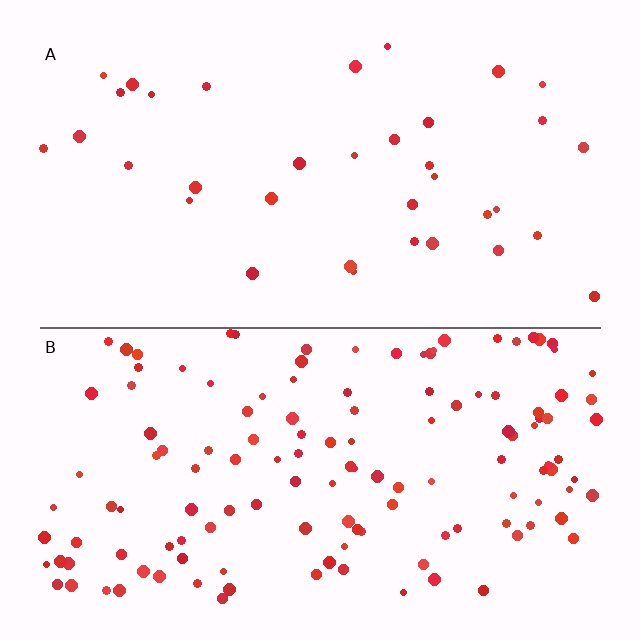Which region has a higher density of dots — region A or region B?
B (the bottom).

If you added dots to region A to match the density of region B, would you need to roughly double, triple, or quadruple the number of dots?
Approximately quadruple.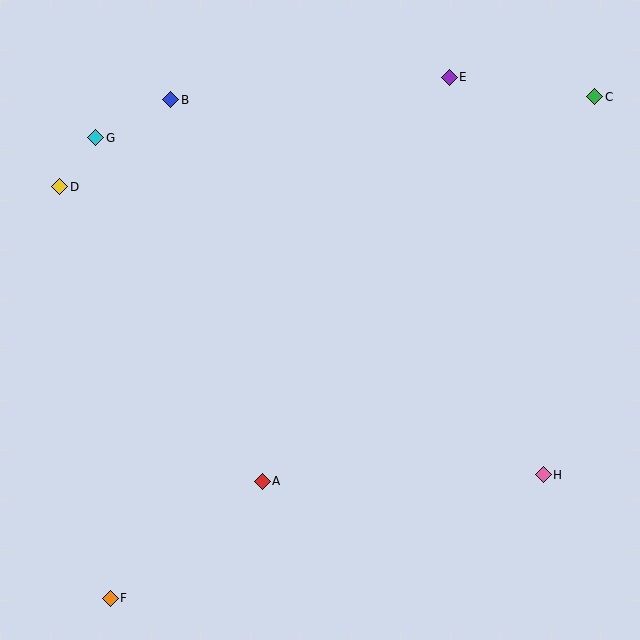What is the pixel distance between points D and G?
The distance between D and G is 60 pixels.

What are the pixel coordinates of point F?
Point F is at (110, 598).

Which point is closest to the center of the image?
Point A at (262, 481) is closest to the center.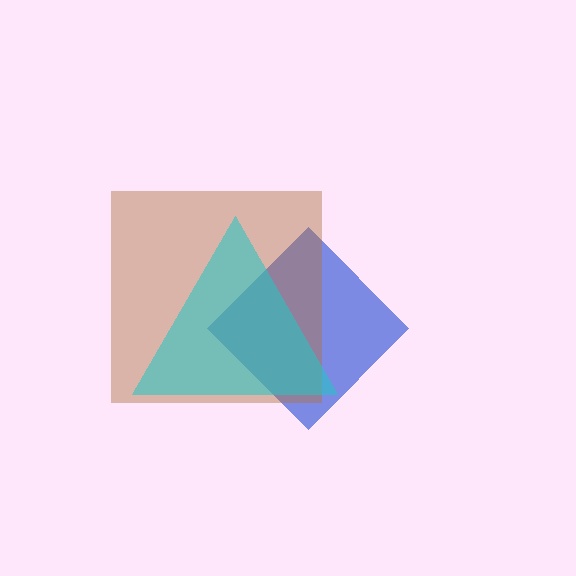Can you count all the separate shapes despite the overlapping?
Yes, there are 3 separate shapes.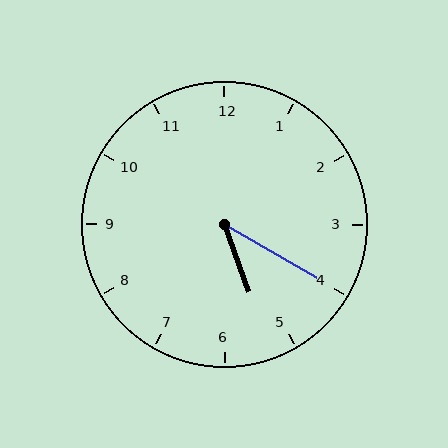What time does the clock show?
5:20.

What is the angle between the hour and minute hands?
Approximately 40 degrees.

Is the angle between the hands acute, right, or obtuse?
It is acute.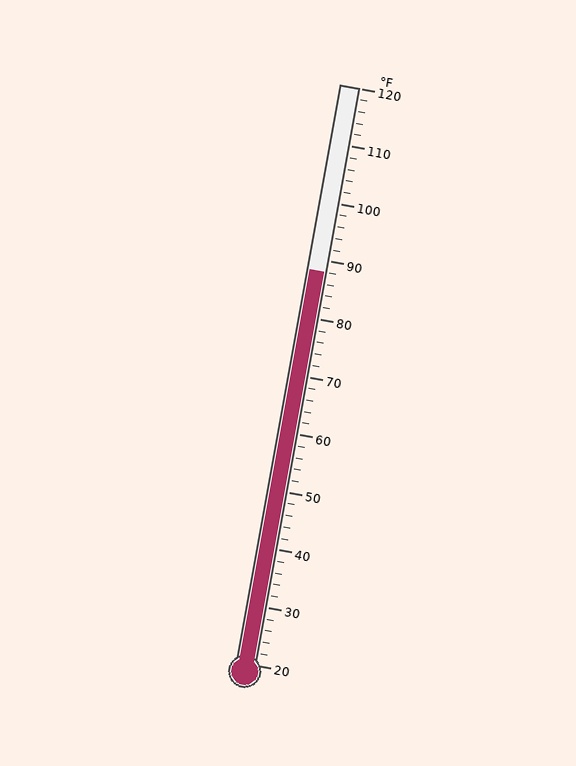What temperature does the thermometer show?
The thermometer shows approximately 88°F.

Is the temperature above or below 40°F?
The temperature is above 40°F.